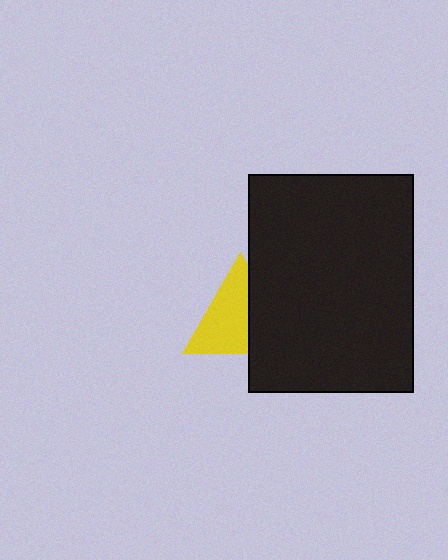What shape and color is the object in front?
The object in front is a black rectangle.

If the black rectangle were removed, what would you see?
You would see the complete yellow triangle.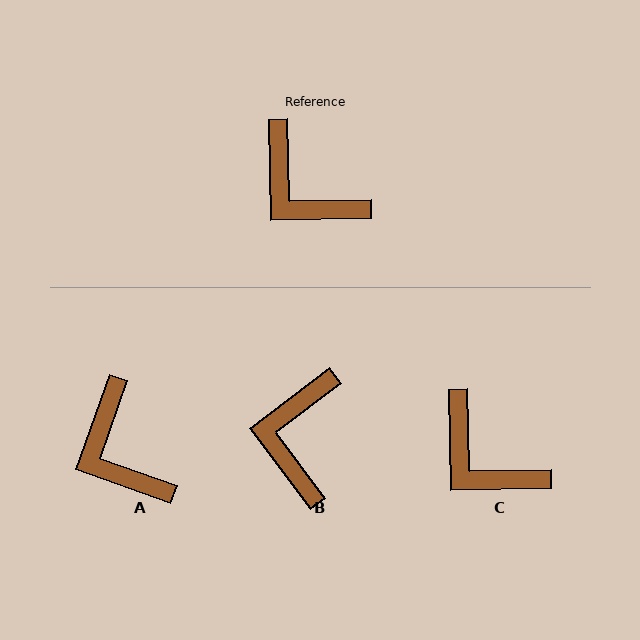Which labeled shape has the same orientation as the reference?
C.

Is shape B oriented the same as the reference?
No, it is off by about 54 degrees.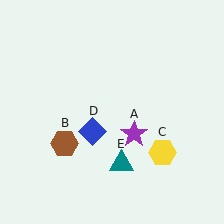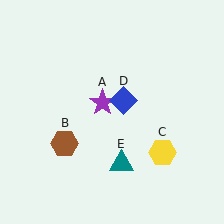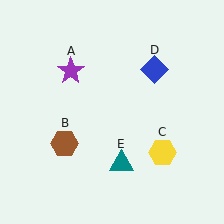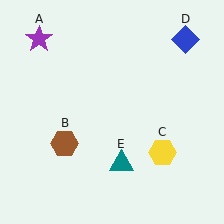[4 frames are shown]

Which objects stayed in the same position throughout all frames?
Brown hexagon (object B) and yellow hexagon (object C) and teal triangle (object E) remained stationary.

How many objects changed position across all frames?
2 objects changed position: purple star (object A), blue diamond (object D).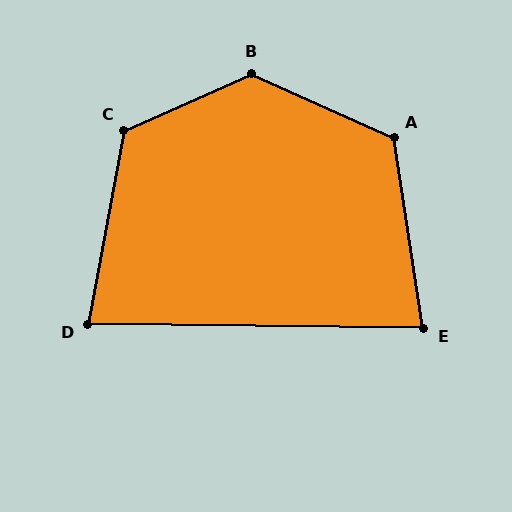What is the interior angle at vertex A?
Approximately 123 degrees (obtuse).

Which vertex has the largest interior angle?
B, at approximately 132 degrees.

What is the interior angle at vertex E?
Approximately 81 degrees (acute).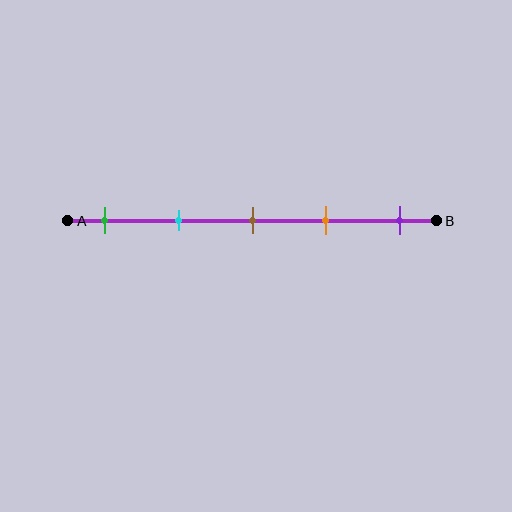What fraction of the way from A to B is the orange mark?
The orange mark is approximately 70% (0.7) of the way from A to B.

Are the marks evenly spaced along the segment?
Yes, the marks are approximately evenly spaced.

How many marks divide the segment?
There are 5 marks dividing the segment.